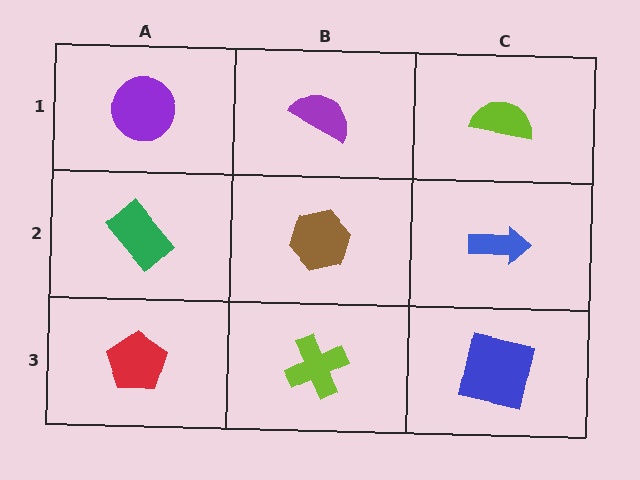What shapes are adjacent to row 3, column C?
A blue arrow (row 2, column C), a lime cross (row 3, column B).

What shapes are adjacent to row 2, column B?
A purple semicircle (row 1, column B), a lime cross (row 3, column B), a green rectangle (row 2, column A), a blue arrow (row 2, column C).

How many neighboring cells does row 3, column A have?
2.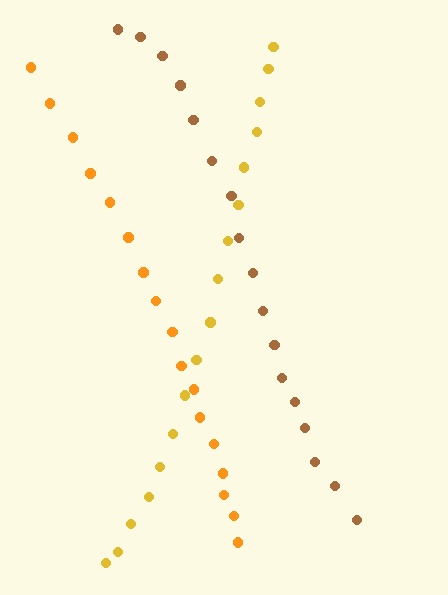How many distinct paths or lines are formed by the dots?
There are 3 distinct paths.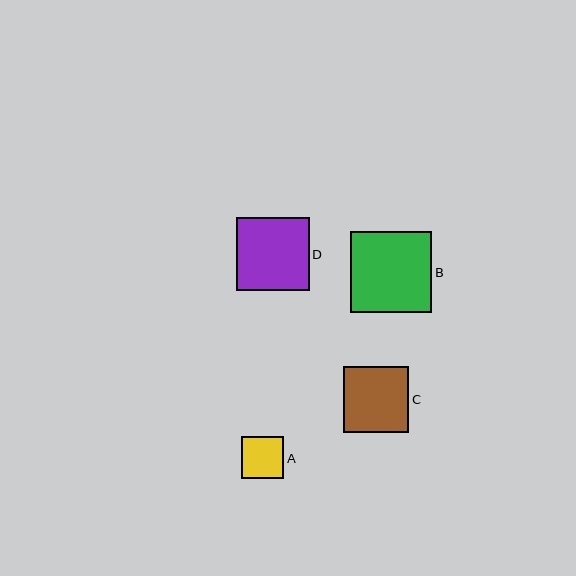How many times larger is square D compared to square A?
Square D is approximately 1.7 times the size of square A.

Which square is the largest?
Square B is the largest with a size of approximately 82 pixels.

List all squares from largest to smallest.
From largest to smallest: B, D, C, A.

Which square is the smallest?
Square A is the smallest with a size of approximately 42 pixels.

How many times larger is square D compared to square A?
Square D is approximately 1.7 times the size of square A.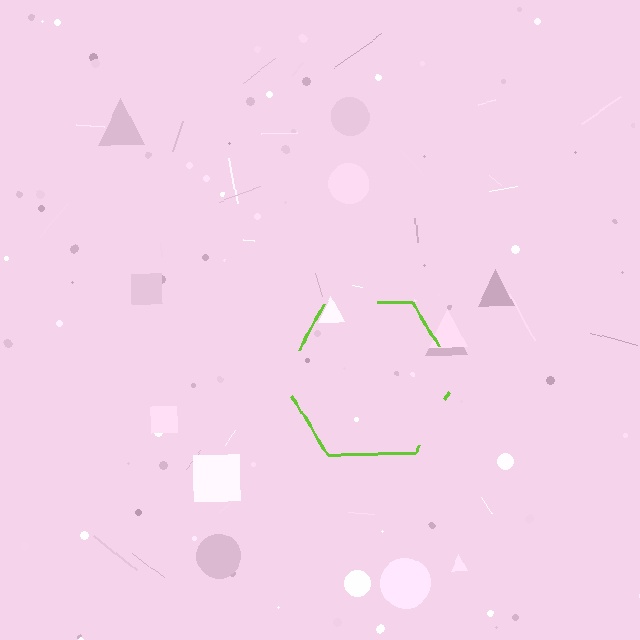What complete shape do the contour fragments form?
The contour fragments form a hexagon.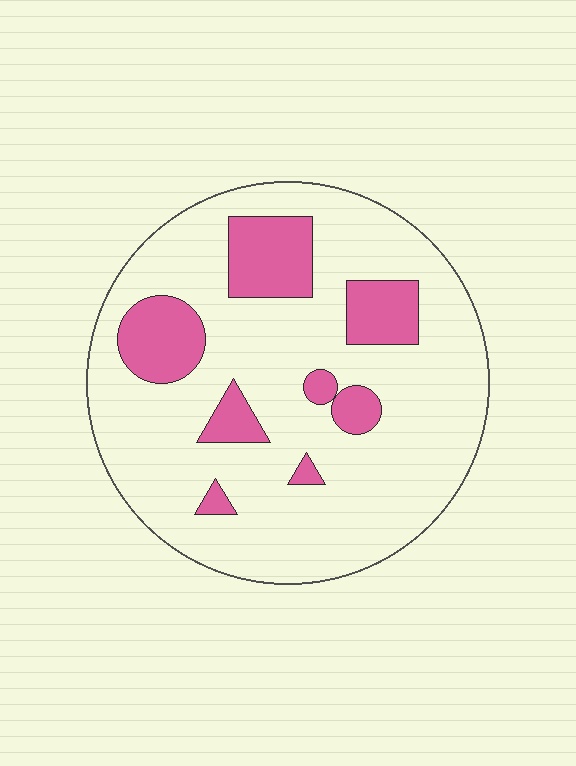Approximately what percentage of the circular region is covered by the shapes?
Approximately 20%.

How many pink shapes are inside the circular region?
8.